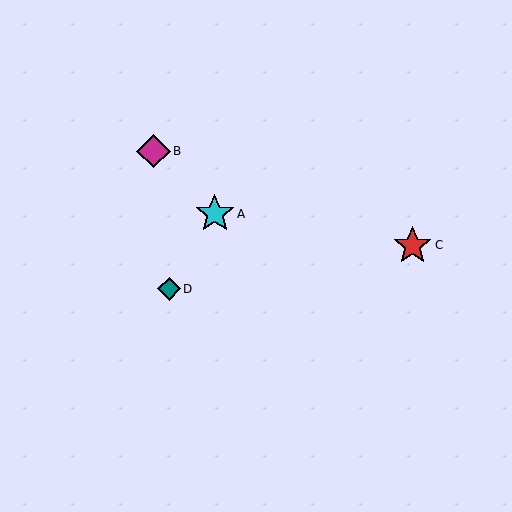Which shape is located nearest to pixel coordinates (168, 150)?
The magenta diamond (labeled B) at (154, 151) is nearest to that location.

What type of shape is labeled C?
Shape C is a red star.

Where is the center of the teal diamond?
The center of the teal diamond is at (169, 289).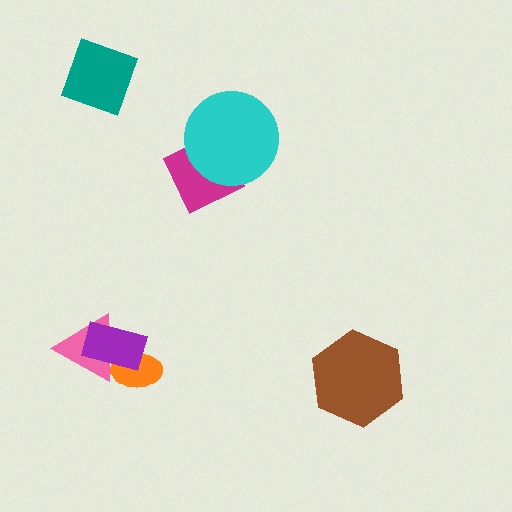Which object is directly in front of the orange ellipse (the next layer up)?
The pink triangle is directly in front of the orange ellipse.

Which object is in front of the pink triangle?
The purple rectangle is in front of the pink triangle.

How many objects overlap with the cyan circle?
1 object overlaps with the cyan circle.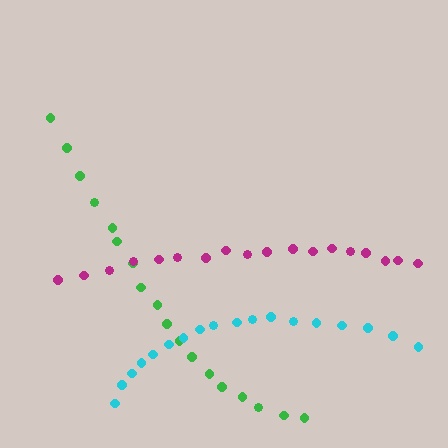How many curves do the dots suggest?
There are 3 distinct paths.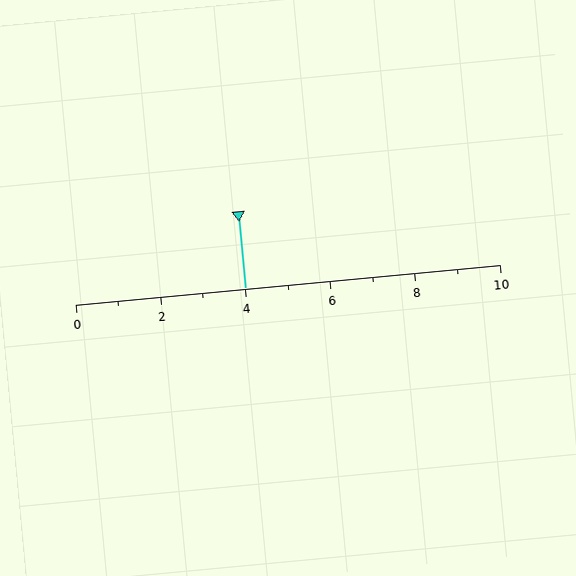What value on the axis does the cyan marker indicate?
The marker indicates approximately 4.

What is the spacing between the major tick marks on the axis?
The major ticks are spaced 2 apart.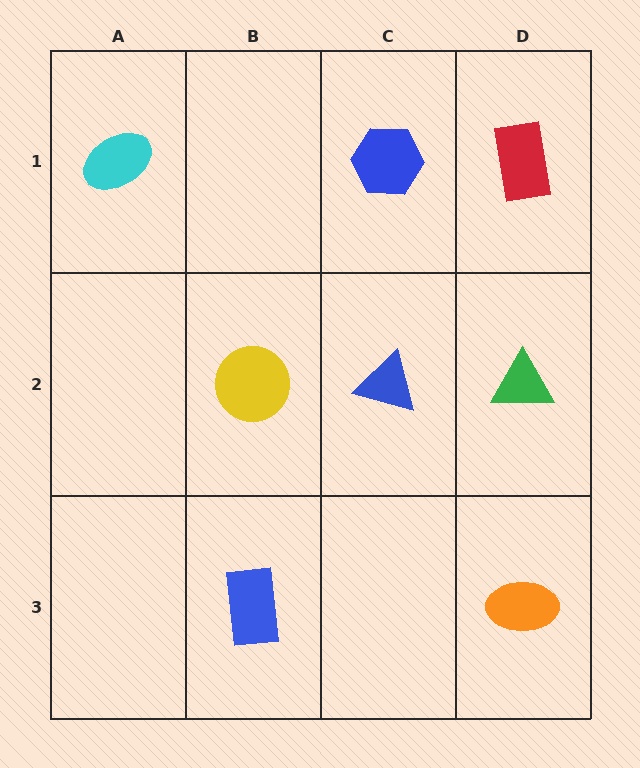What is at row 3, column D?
An orange ellipse.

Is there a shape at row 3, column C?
No, that cell is empty.